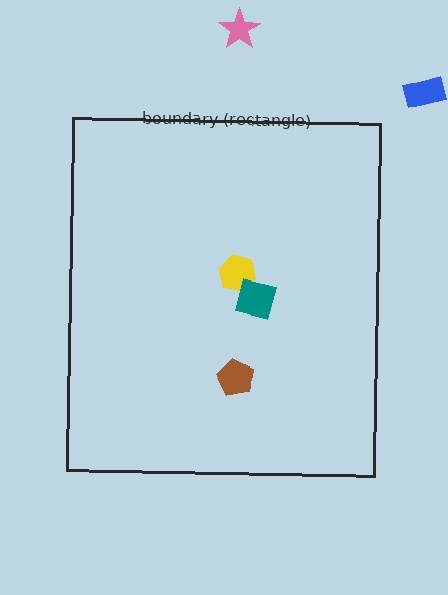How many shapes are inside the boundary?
3 inside, 2 outside.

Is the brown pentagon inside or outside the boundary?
Inside.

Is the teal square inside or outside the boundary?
Inside.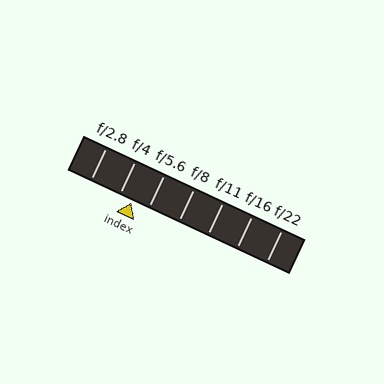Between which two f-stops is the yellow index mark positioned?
The index mark is between f/4 and f/5.6.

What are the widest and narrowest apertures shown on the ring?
The widest aperture shown is f/2.8 and the narrowest is f/22.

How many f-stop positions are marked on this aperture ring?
There are 7 f-stop positions marked.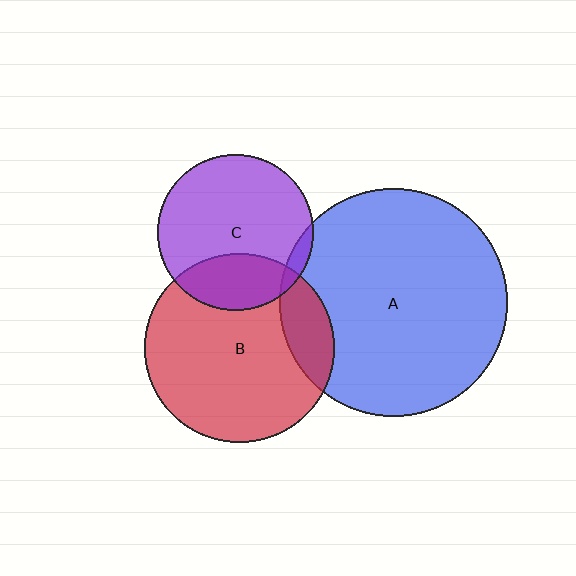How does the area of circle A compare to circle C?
Approximately 2.2 times.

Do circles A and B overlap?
Yes.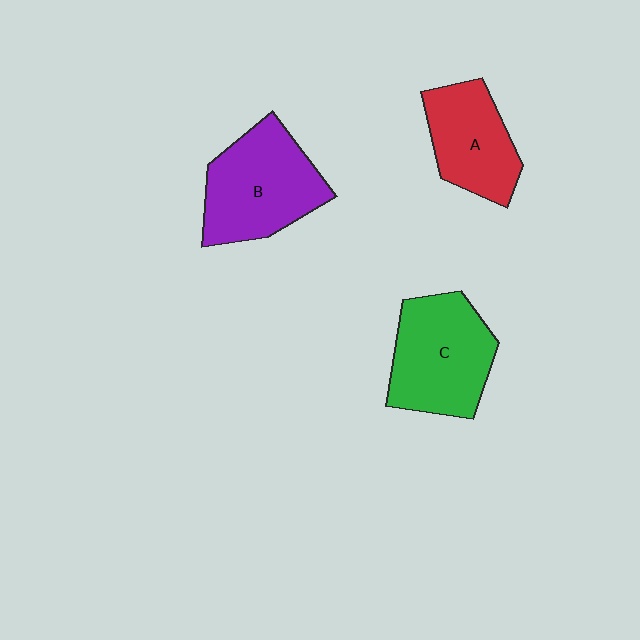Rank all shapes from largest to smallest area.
From largest to smallest: B (purple), C (green), A (red).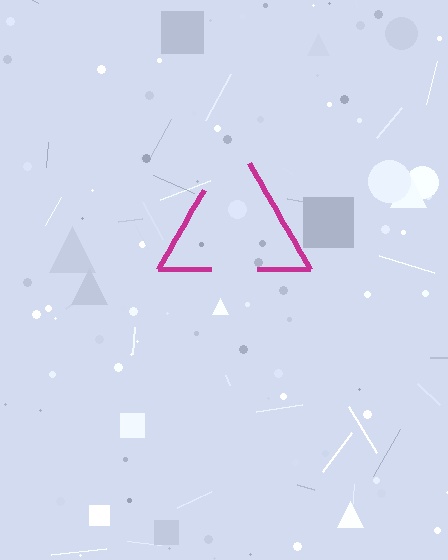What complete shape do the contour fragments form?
The contour fragments form a triangle.